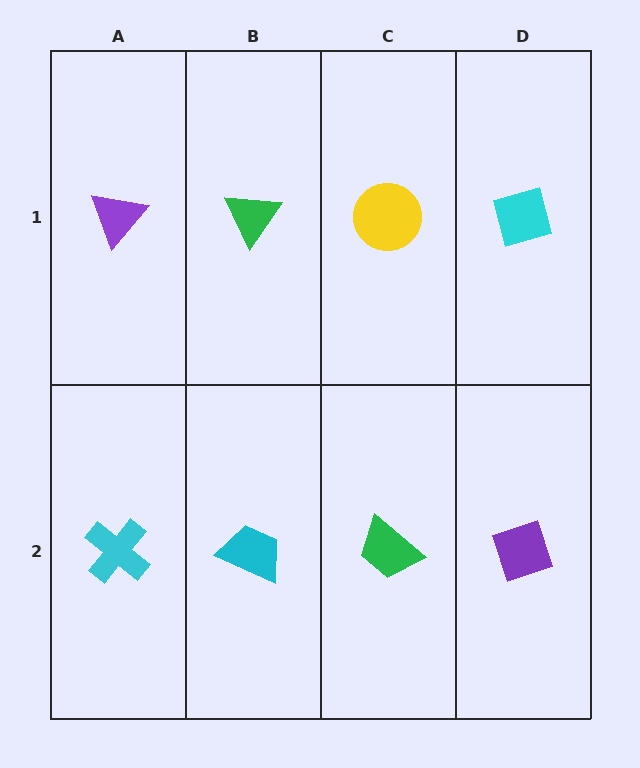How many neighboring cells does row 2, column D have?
2.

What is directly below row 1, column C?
A green trapezoid.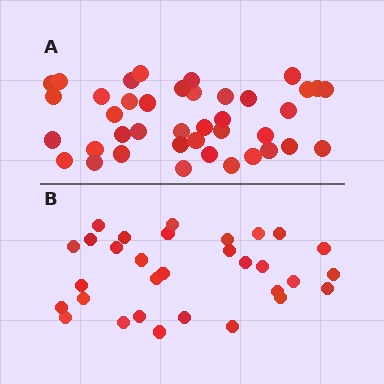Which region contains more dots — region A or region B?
Region A (the top region) has more dots.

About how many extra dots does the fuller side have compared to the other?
Region A has roughly 8 or so more dots than region B.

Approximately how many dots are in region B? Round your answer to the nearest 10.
About 30 dots. (The exact count is 31, which rounds to 30.)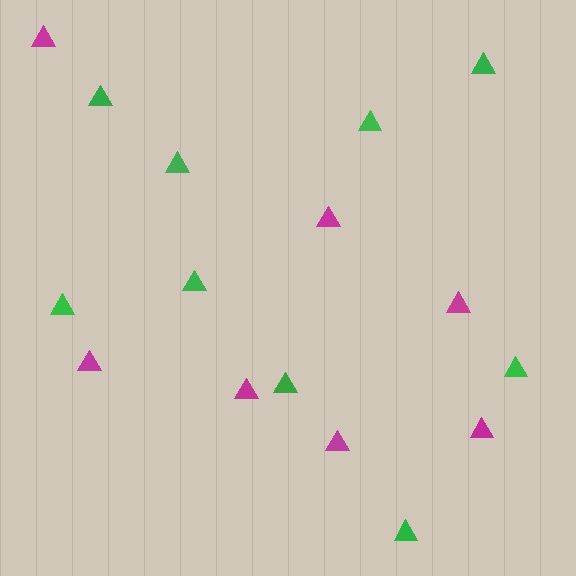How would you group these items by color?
There are 2 groups: one group of magenta triangles (7) and one group of green triangles (9).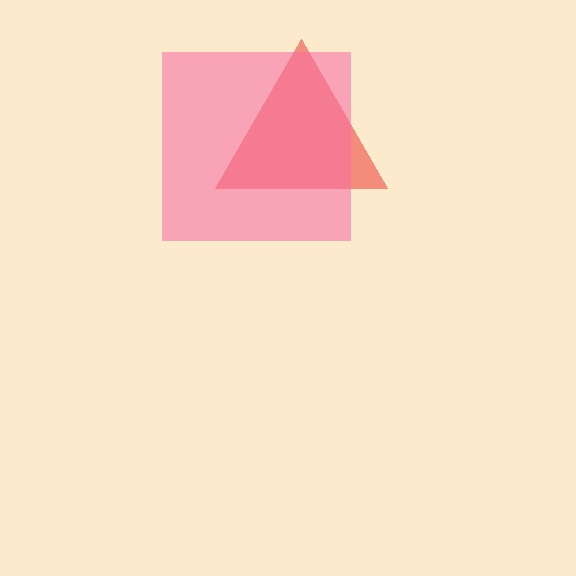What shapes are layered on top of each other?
The layered shapes are: a red triangle, a pink square.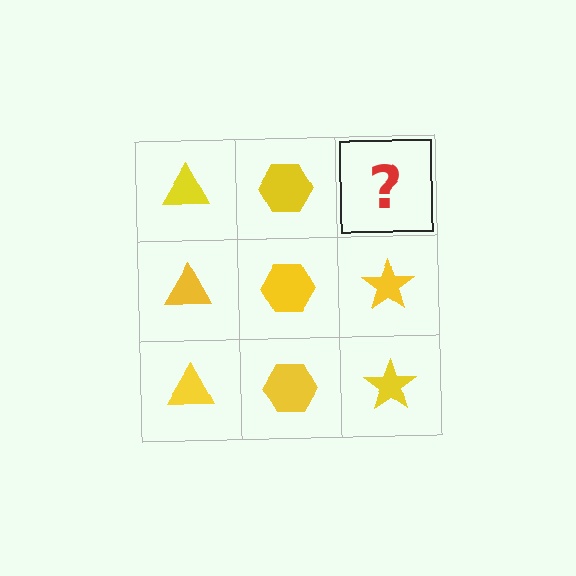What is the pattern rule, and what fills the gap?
The rule is that each column has a consistent shape. The gap should be filled with a yellow star.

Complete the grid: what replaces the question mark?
The question mark should be replaced with a yellow star.